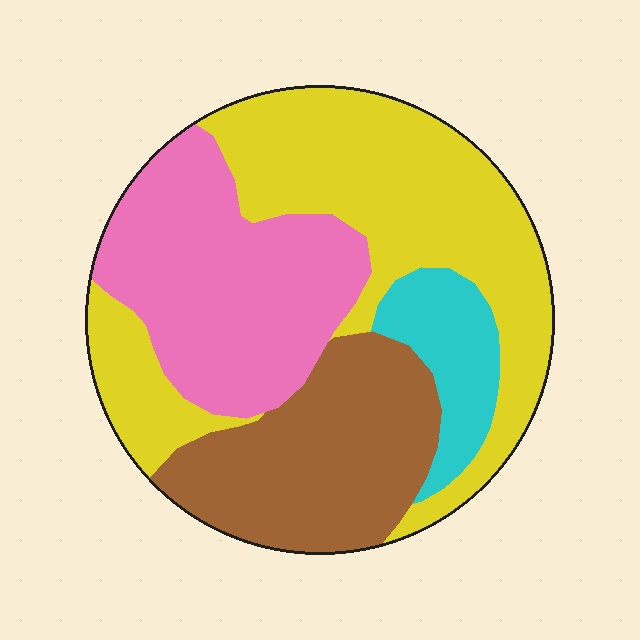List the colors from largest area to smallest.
From largest to smallest: yellow, pink, brown, cyan.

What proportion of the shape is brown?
Brown takes up about one quarter (1/4) of the shape.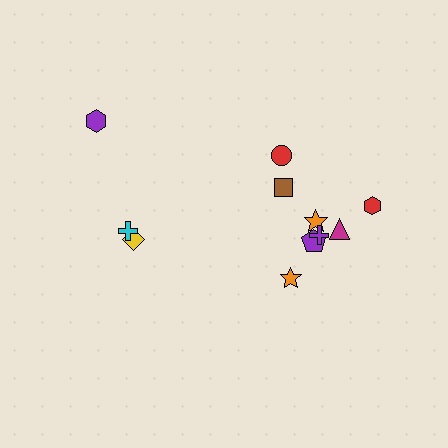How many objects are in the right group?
There are 8 objects.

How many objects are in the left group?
There are 3 objects.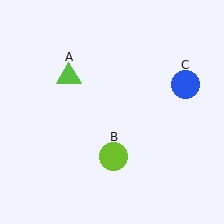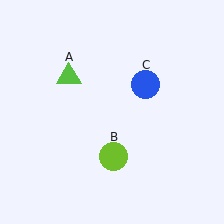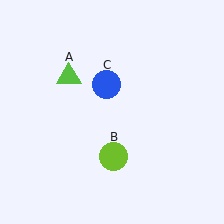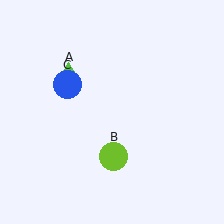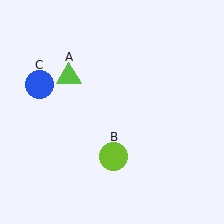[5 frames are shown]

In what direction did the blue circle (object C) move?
The blue circle (object C) moved left.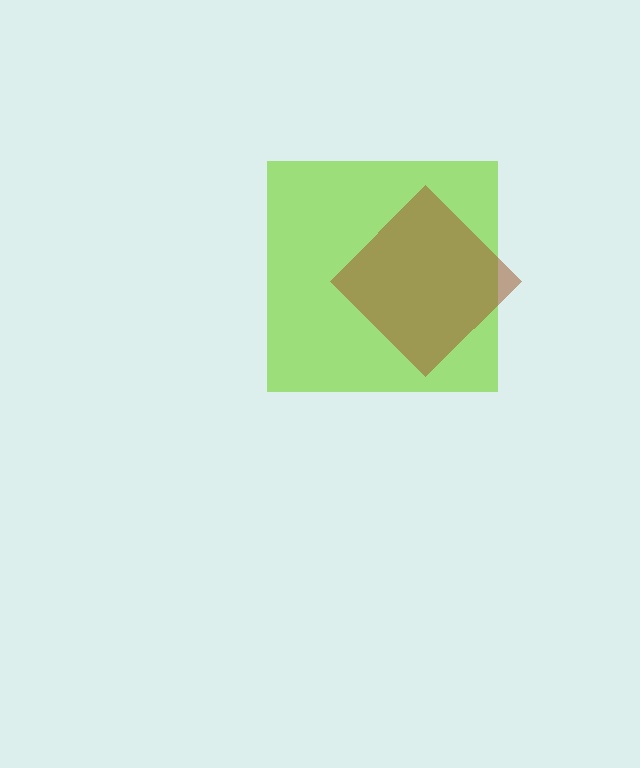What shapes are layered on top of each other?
The layered shapes are: a lime square, a brown diamond.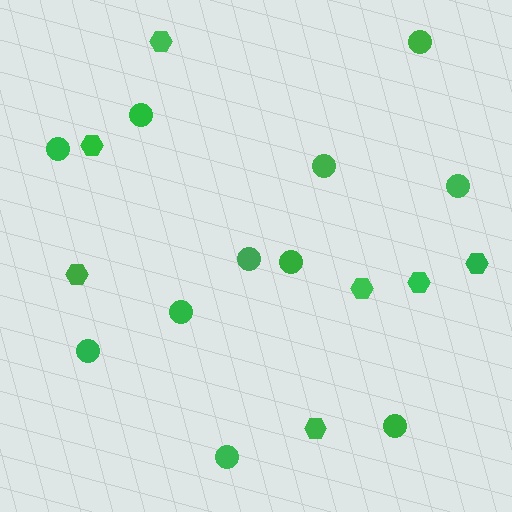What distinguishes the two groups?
There are 2 groups: one group of hexagons (7) and one group of circles (11).